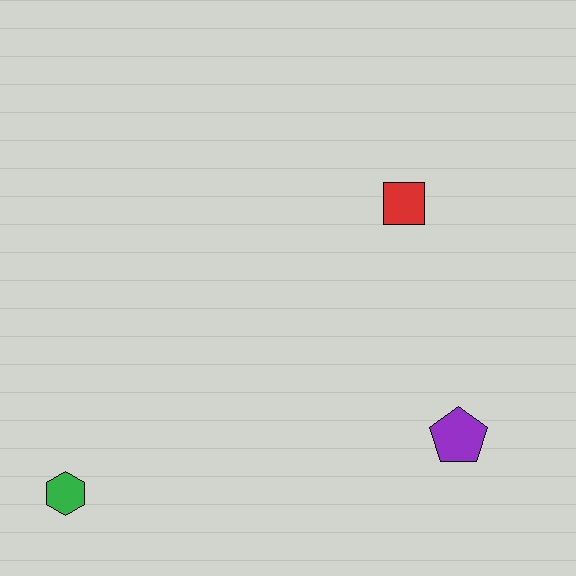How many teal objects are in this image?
There are no teal objects.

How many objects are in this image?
There are 3 objects.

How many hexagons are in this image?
There is 1 hexagon.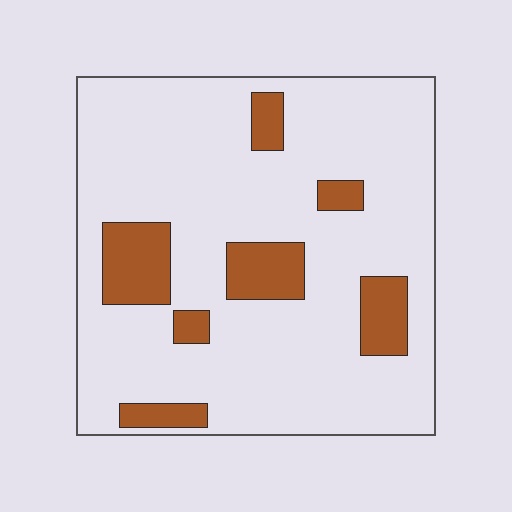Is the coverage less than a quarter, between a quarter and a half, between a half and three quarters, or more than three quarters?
Less than a quarter.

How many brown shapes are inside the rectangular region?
7.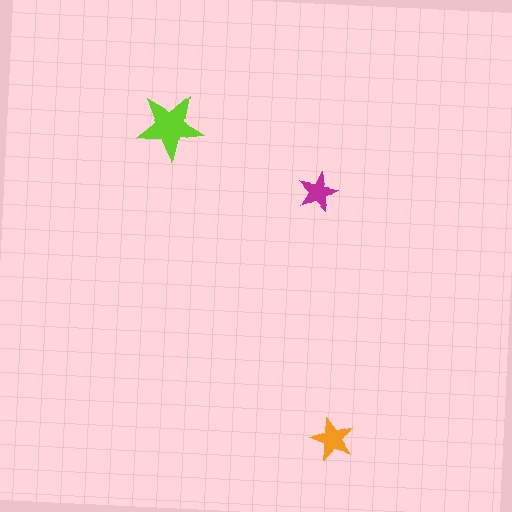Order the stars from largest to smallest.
the lime one, the orange one, the magenta one.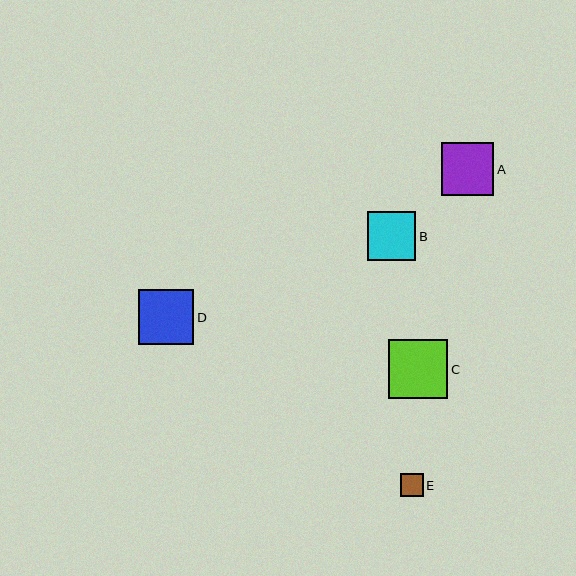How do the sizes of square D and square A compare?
Square D and square A are approximately the same size.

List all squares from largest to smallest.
From largest to smallest: C, D, A, B, E.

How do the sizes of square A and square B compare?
Square A and square B are approximately the same size.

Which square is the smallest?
Square E is the smallest with a size of approximately 23 pixels.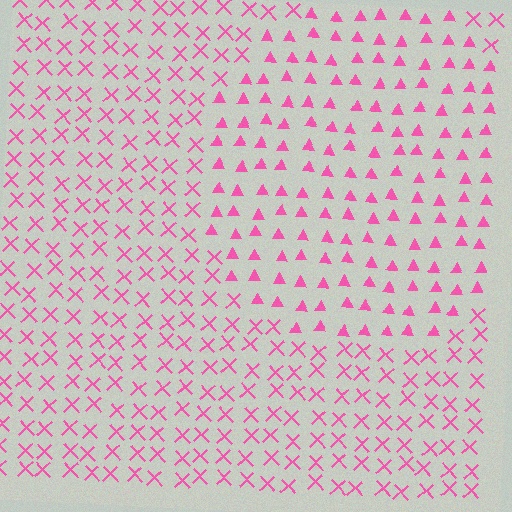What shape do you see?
I see a circle.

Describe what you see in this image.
The image is filled with small pink elements arranged in a uniform grid. A circle-shaped region contains triangles, while the surrounding area contains X marks. The boundary is defined purely by the change in element shape.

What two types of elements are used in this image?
The image uses triangles inside the circle region and X marks outside it.